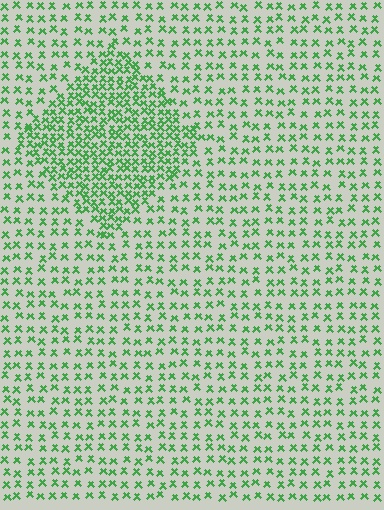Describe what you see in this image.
The image contains small green elements arranged at two different densities. A diamond-shaped region is visible where the elements are more densely packed than the surrounding area.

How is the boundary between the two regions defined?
The boundary is defined by a change in element density (approximately 2.1x ratio). All elements are the same color, size, and shape.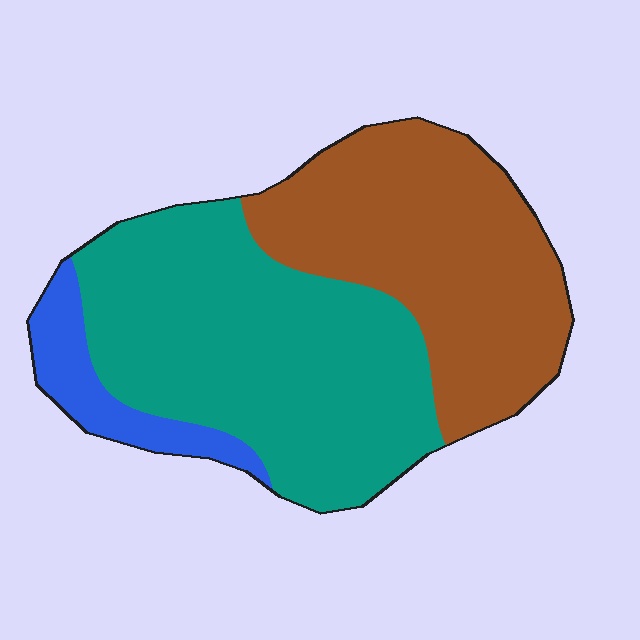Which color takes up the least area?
Blue, at roughly 10%.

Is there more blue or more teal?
Teal.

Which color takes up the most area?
Teal, at roughly 50%.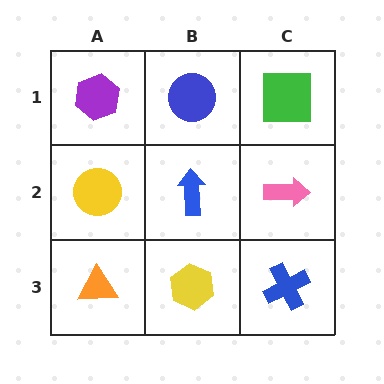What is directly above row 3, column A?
A yellow circle.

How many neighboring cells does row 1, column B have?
3.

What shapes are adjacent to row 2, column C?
A green square (row 1, column C), a blue cross (row 3, column C), a blue arrow (row 2, column B).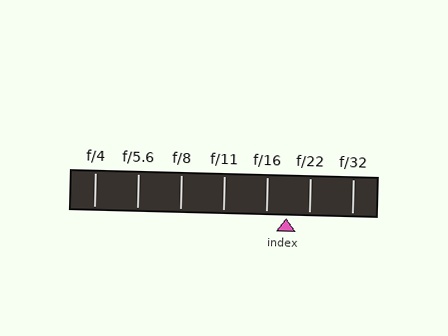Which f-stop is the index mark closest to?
The index mark is closest to f/16.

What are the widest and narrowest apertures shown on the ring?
The widest aperture shown is f/4 and the narrowest is f/32.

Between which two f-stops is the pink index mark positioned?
The index mark is between f/16 and f/22.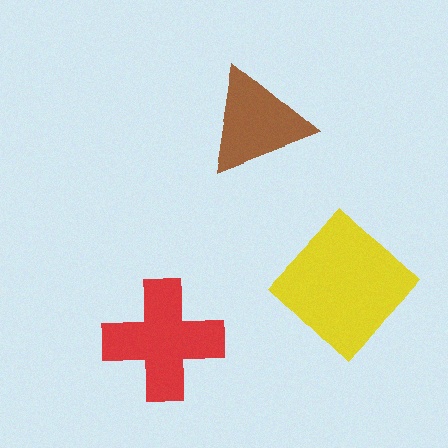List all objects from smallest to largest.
The brown triangle, the red cross, the yellow diamond.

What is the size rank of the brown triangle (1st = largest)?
3rd.